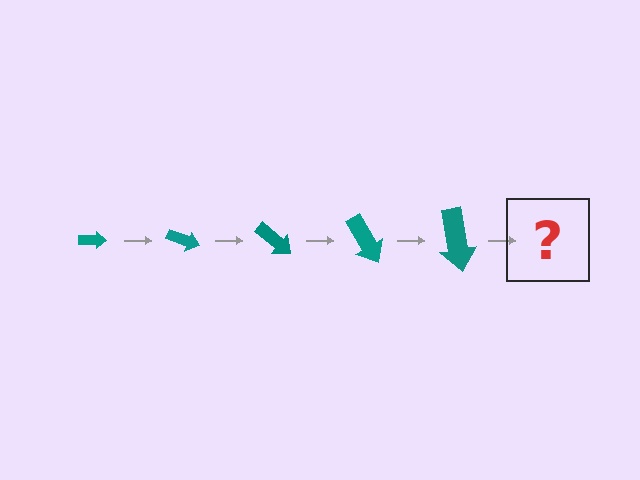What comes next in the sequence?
The next element should be an arrow, larger than the previous one and rotated 100 degrees from the start.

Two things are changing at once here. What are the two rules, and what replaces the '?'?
The two rules are that the arrow grows larger each step and it rotates 20 degrees each step. The '?' should be an arrow, larger than the previous one and rotated 100 degrees from the start.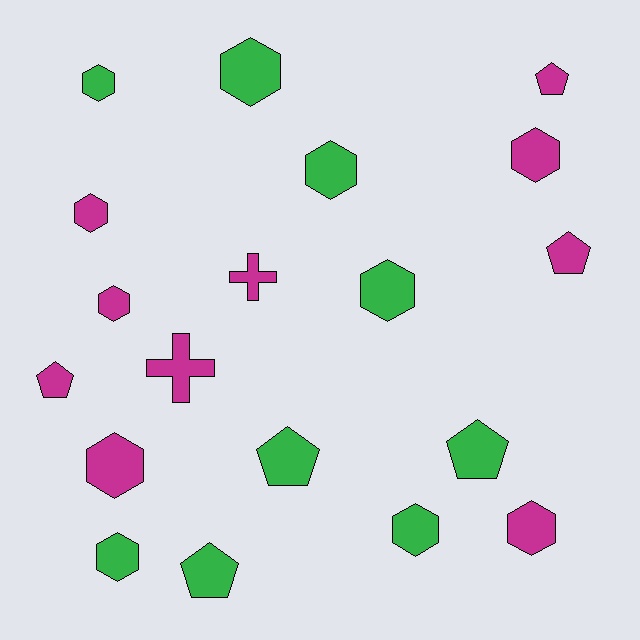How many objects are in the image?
There are 19 objects.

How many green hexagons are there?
There are 6 green hexagons.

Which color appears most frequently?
Magenta, with 10 objects.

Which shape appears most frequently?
Hexagon, with 11 objects.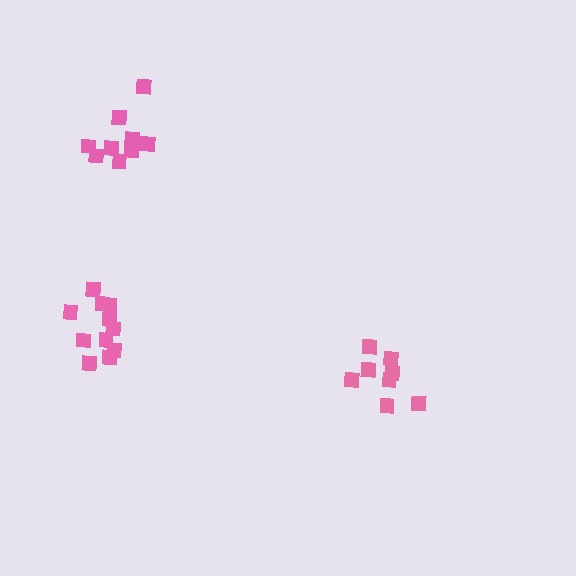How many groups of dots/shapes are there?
There are 3 groups.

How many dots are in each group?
Group 1: 8 dots, Group 2: 11 dots, Group 3: 10 dots (29 total).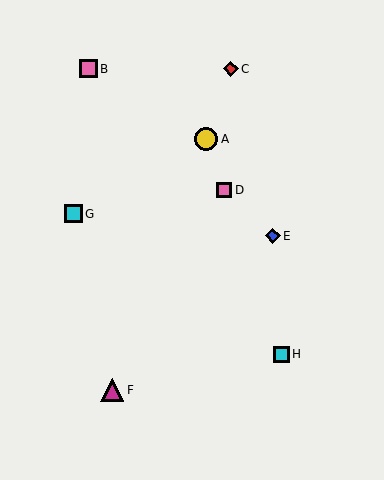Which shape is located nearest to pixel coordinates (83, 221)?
The cyan square (labeled G) at (73, 214) is nearest to that location.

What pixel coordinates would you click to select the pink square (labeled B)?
Click at (88, 69) to select the pink square B.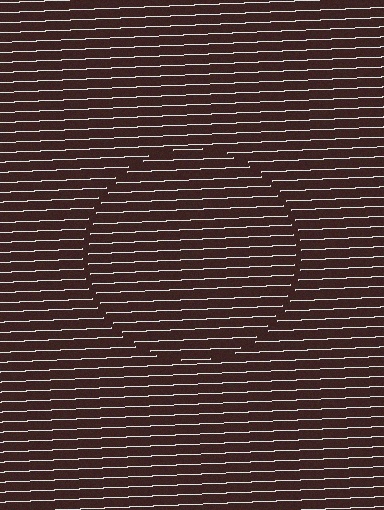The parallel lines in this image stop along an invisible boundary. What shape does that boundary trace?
An illusory circle. The interior of the shape contains the same grating, shifted by half a period — the contour is defined by the phase discontinuity where line-ends from the inner and outer gratings abut.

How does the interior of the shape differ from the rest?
The interior of the shape contains the same grating, shifted by half a period — the contour is defined by the phase discontinuity where line-ends from the inner and outer gratings abut.